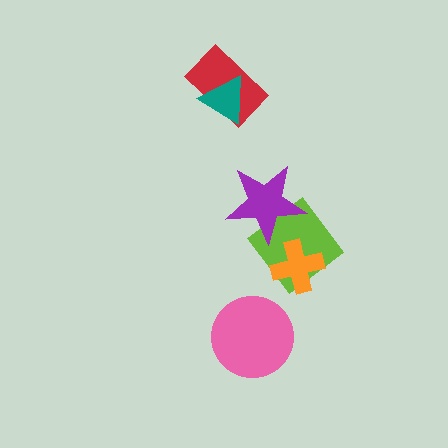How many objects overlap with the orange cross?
1 object overlaps with the orange cross.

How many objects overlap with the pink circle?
0 objects overlap with the pink circle.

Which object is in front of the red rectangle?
The teal triangle is in front of the red rectangle.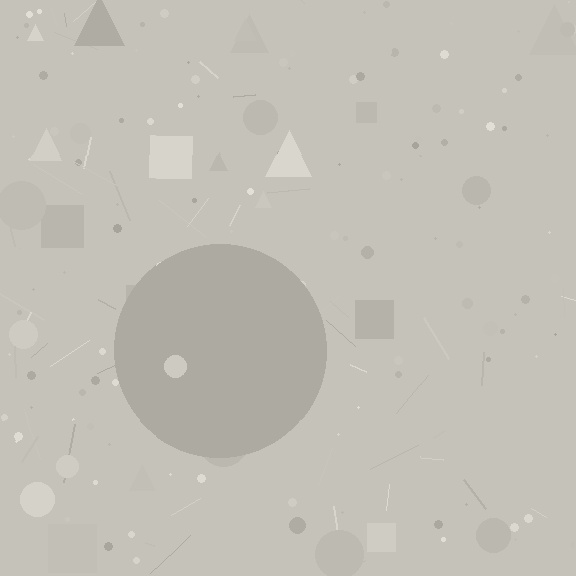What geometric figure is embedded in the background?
A circle is embedded in the background.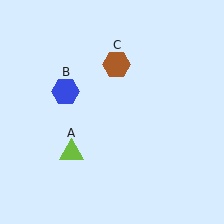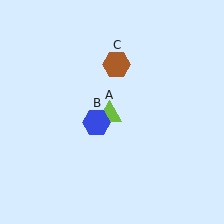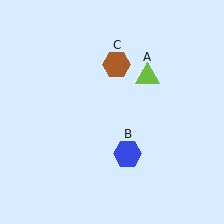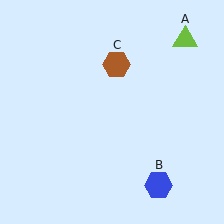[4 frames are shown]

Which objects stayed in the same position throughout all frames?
Brown hexagon (object C) remained stationary.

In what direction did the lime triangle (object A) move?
The lime triangle (object A) moved up and to the right.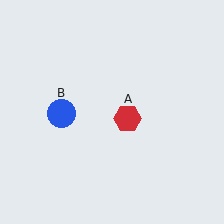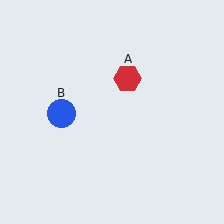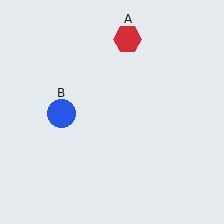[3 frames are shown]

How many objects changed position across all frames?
1 object changed position: red hexagon (object A).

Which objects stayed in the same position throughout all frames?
Blue circle (object B) remained stationary.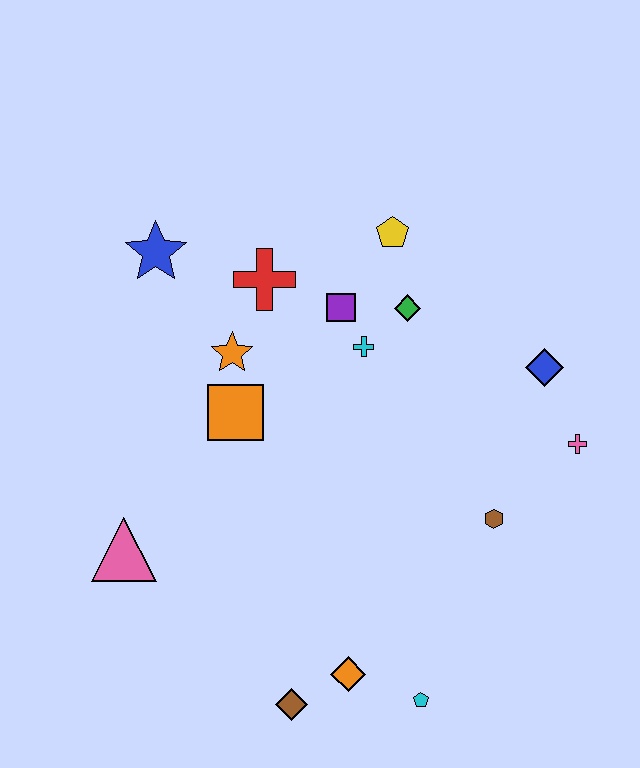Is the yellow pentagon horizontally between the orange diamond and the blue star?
No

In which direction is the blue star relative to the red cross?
The blue star is to the left of the red cross.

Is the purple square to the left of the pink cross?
Yes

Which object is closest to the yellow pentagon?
The green diamond is closest to the yellow pentagon.